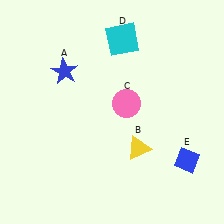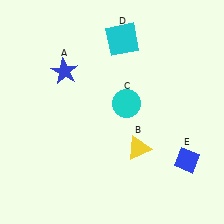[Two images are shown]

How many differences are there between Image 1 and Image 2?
There is 1 difference between the two images.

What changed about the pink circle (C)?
In Image 1, C is pink. In Image 2, it changed to cyan.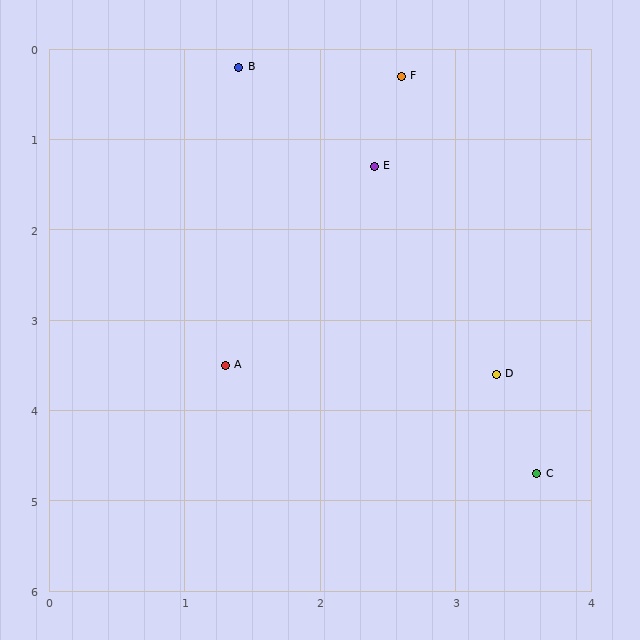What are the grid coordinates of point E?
Point E is at approximately (2.4, 1.3).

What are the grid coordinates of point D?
Point D is at approximately (3.3, 3.6).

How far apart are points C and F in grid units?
Points C and F are about 4.5 grid units apart.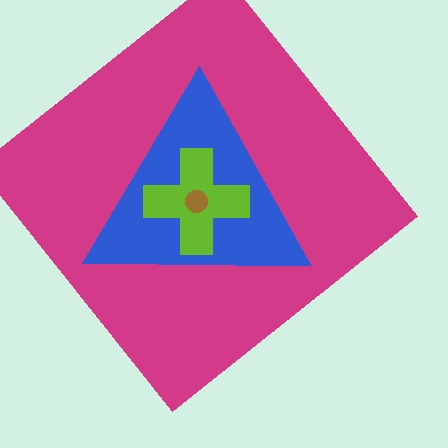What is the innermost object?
The brown circle.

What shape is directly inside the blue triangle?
The lime cross.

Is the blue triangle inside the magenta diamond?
Yes.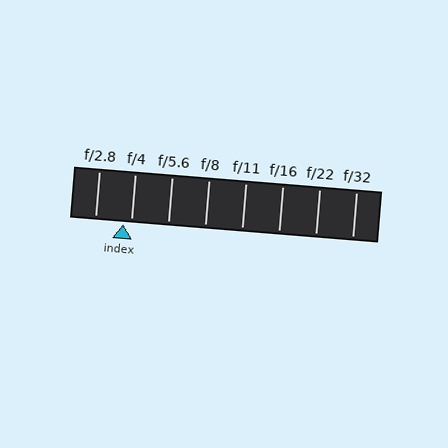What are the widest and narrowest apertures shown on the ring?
The widest aperture shown is f/2.8 and the narrowest is f/32.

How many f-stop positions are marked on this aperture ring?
There are 8 f-stop positions marked.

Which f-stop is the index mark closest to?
The index mark is closest to f/4.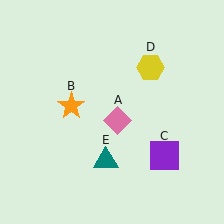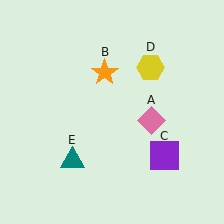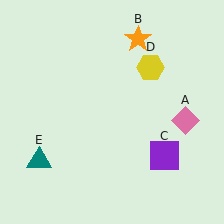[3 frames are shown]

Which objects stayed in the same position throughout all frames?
Purple square (object C) and yellow hexagon (object D) remained stationary.